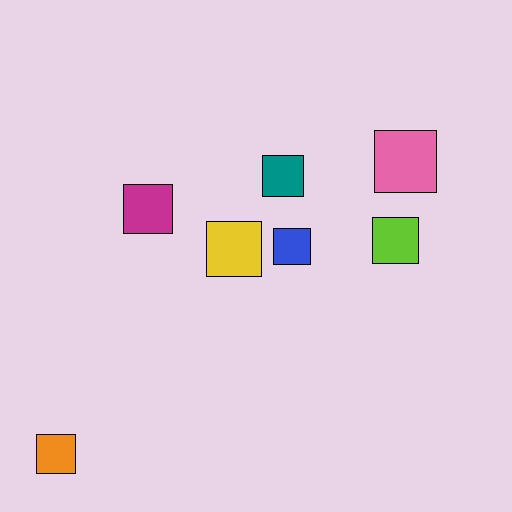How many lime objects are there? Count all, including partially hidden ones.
There is 1 lime object.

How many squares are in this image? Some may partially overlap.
There are 7 squares.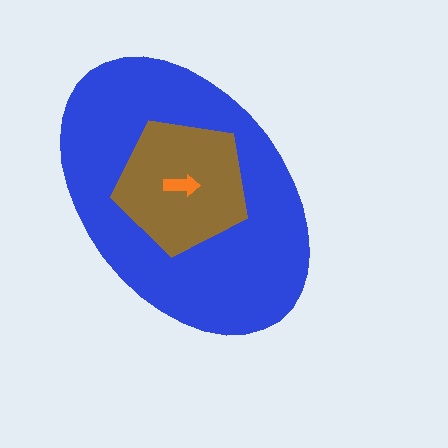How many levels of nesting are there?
3.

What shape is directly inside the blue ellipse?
The brown pentagon.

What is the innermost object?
The orange arrow.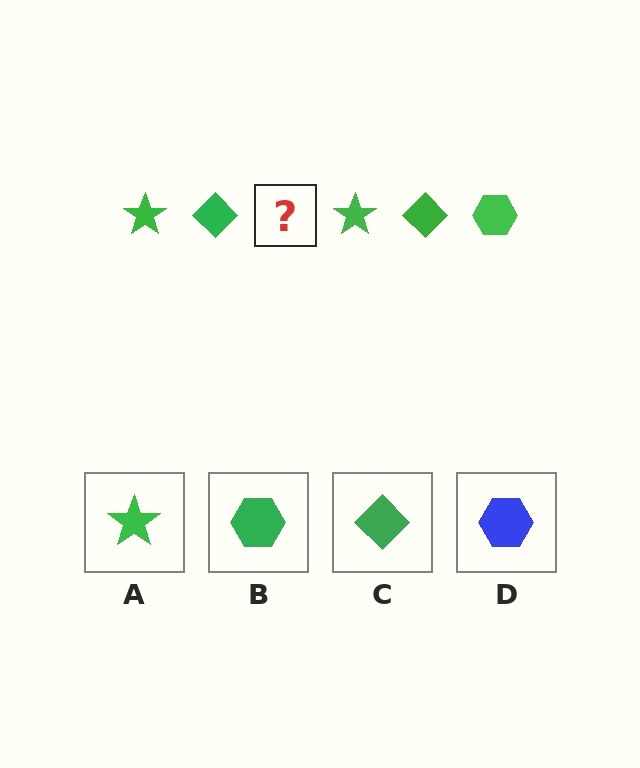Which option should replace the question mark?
Option B.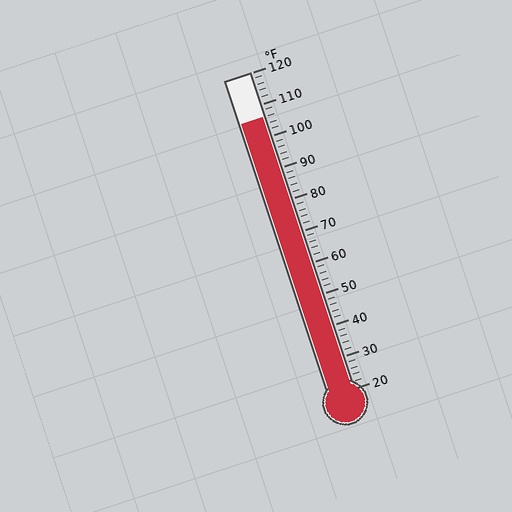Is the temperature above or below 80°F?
The temperature is above 80°F.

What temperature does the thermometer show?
The thermometer shows approximately 106°F.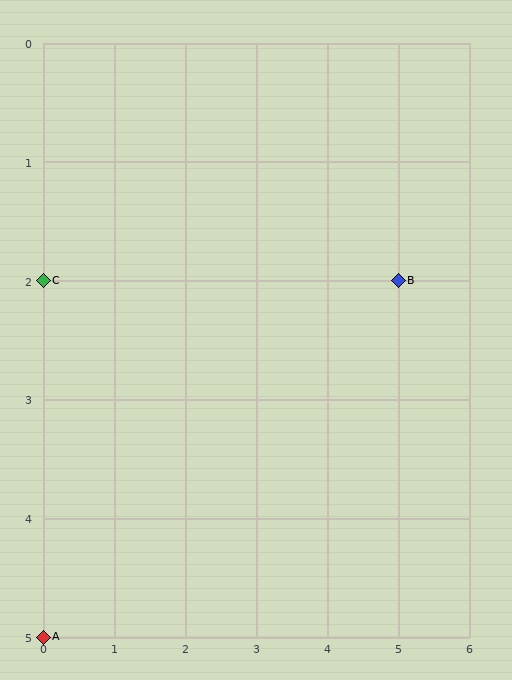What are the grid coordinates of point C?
Point C is at grid coordinates (0, 2).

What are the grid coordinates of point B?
Point B is at grid coordinates (5, 2).